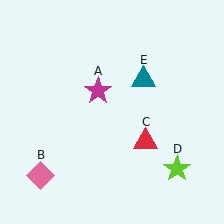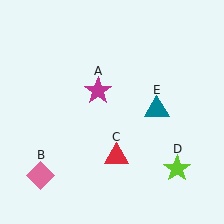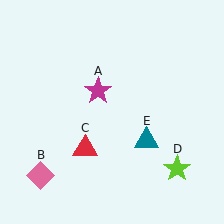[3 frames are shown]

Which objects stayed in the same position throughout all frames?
Magenta star (object A) and pink diamond (object B) and lime star (object D) remained stationary.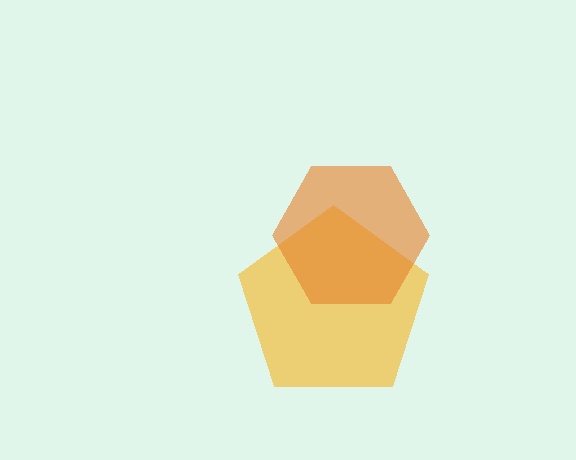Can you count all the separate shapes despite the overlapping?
Yes, there are 2 separate shapes.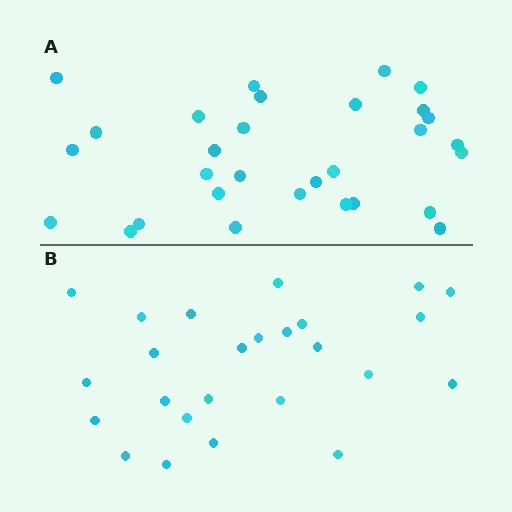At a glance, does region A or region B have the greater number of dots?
Region A (the top region) has more dots.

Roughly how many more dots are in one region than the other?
Region A has about 5 more dots than region B.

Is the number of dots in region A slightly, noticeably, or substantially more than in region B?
Region A has only slightly more — the two regions are fairly close. The ratio is roughly 1.2 to 1.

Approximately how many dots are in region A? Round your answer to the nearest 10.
About 30 dots.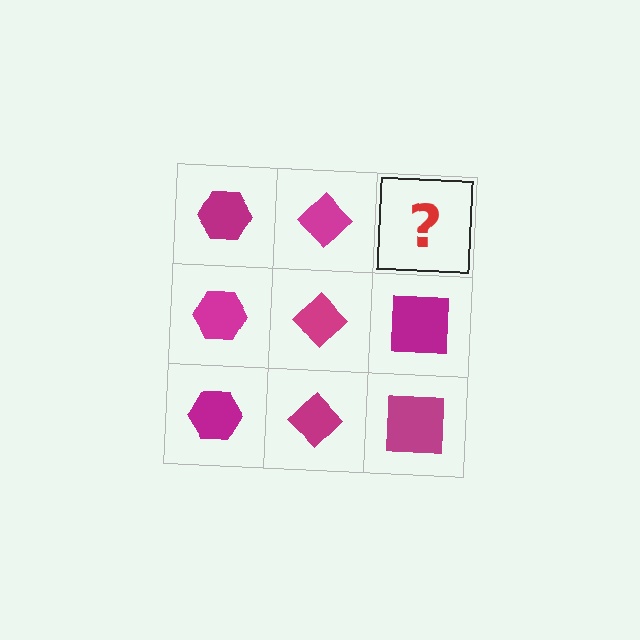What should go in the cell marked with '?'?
The missing cell should contain a magenta square.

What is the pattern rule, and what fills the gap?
The rule is that each column has a consistent shape. The gap should be filled with a magenta square.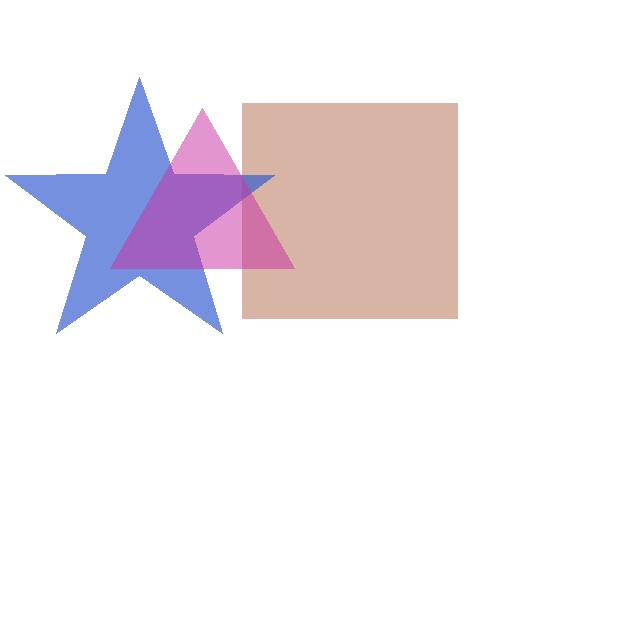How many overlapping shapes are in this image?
There are 3 overlapping shapes in the image.